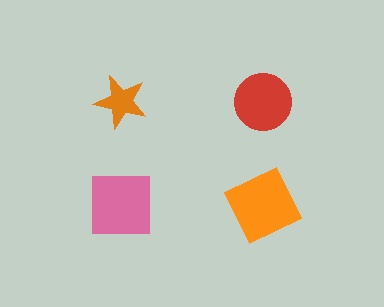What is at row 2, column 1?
A pink square.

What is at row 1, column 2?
A red circle.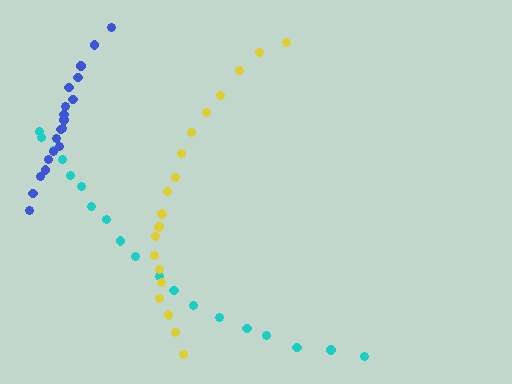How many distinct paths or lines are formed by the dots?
There are 3 distinct paths.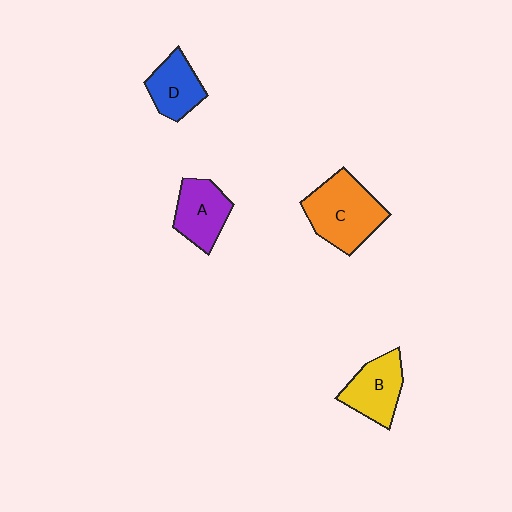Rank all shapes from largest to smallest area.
From largest to smallest: C (orange), B (yellow), A (purple), D (blue).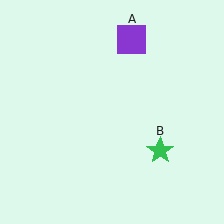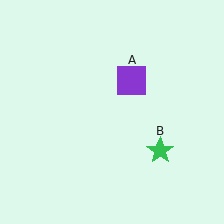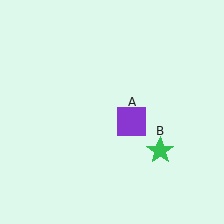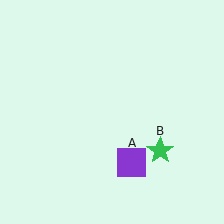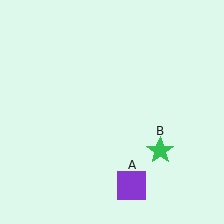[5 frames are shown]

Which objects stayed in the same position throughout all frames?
Green star (object B) remained stationary.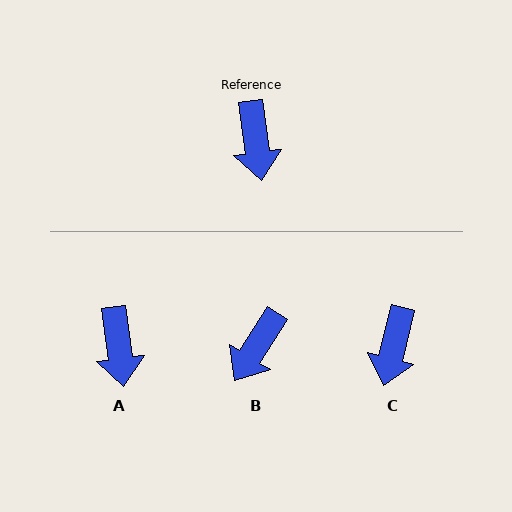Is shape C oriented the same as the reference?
No, it is off by about 21 degrees.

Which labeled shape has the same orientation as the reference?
A.